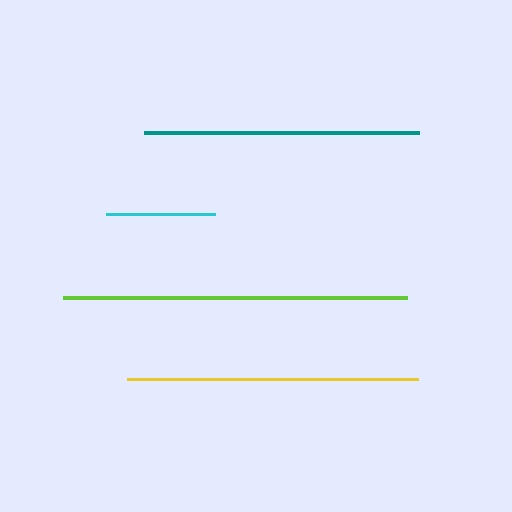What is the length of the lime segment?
The lime segment is approximately 344 pixels long.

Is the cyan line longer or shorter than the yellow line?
The yellow line is longer than the cyan line.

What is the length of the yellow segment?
The yellow segment is approximately 291 pixels long.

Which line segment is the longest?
The lime line is the longest at approximately 344 pixels.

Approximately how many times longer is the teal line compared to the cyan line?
The teal line is approximately 2.5 times the length of the cyan line.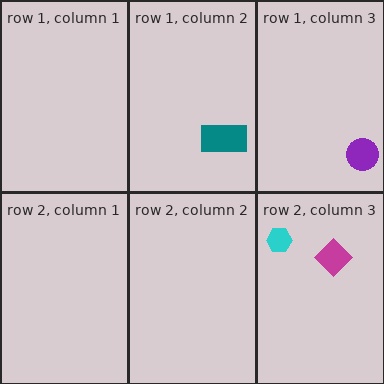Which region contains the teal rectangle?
The row 1, column 2 region.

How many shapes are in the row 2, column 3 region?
2.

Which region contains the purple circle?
The row 1, column 3 region.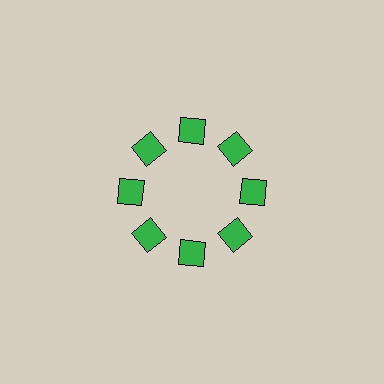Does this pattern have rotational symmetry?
Yes, this pattern has 8-fold rotational symmetry. It looks the same after rotating 45 degrees around the center.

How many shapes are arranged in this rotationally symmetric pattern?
There are 8 shapes, arranged in 8 groups of 1.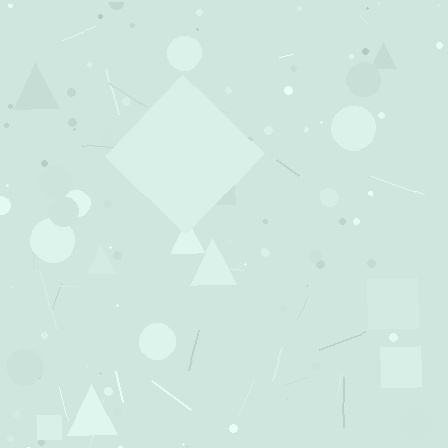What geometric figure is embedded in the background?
A diamond is embedded in the background.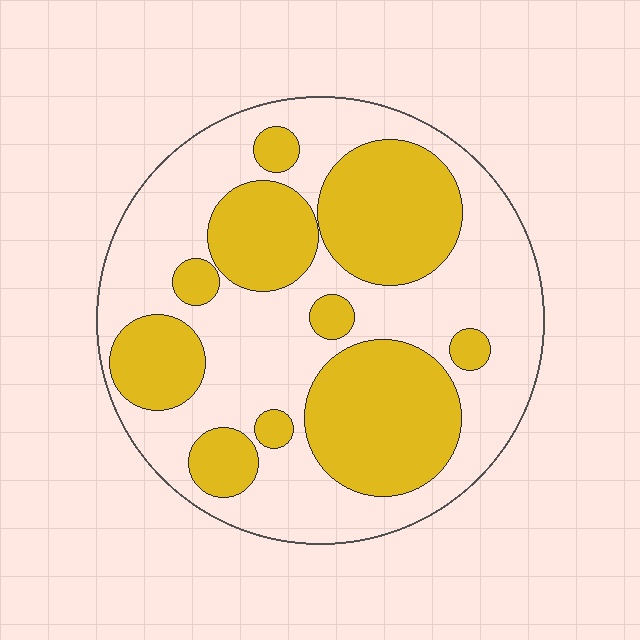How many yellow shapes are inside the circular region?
10.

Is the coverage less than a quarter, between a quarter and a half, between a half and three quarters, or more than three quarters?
Between a quarter and a half.